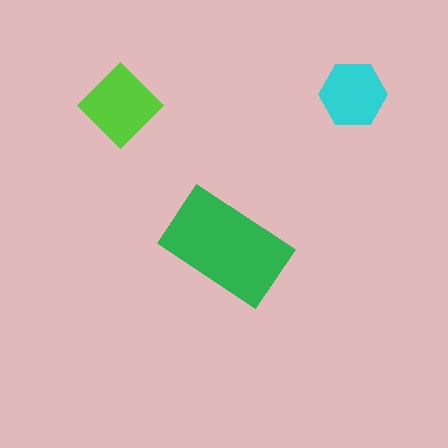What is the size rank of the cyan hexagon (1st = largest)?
3rd.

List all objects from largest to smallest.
The green rectangle, the lime diamond, the cyan hexagon.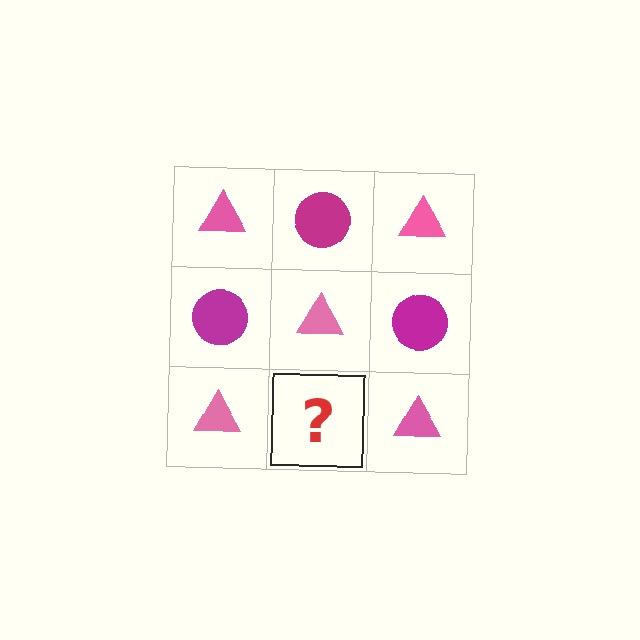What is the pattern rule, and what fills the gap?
The rule is that it alternates pink triangle and magenta circle in a checkerboard pattern. The gap should be filled with a magenta circle.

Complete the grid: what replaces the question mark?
The question mark should be replaced with a magenta circle.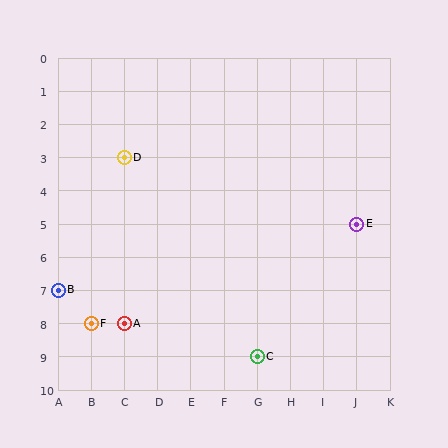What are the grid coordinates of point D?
Point D is at grid coordinates (C, 3).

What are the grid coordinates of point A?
Point A is at grid coordinates (C, 8).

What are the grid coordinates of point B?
Point B is at grid coordinates (A, 7).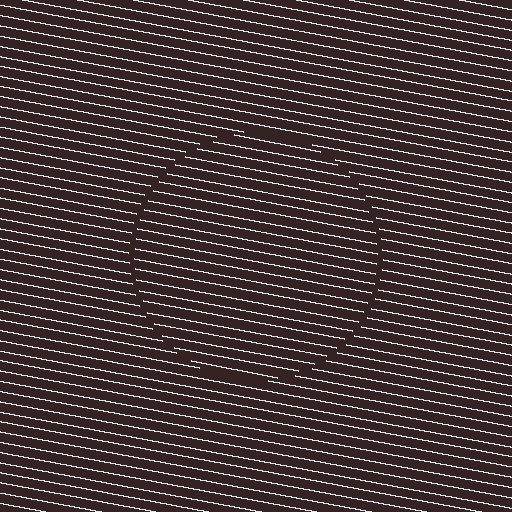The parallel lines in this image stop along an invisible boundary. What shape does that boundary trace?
An illusory circle. The interior of the shape contains the same grating, shifted by half a period — the contour is defined by the phase discontinuity where line-ends from the inner and outer gratings abut.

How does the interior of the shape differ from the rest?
The interior of the shape contains the same grating, shifted by half a period — the contour is defined by the phase discontinuity where line-ends from the inner and outer gratings abut.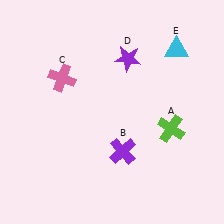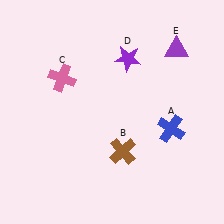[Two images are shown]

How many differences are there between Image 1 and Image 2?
There are 3 differences between the two images.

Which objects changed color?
A changed from lime to blue. B changed from purple to brown. E changed from cyan to purple.